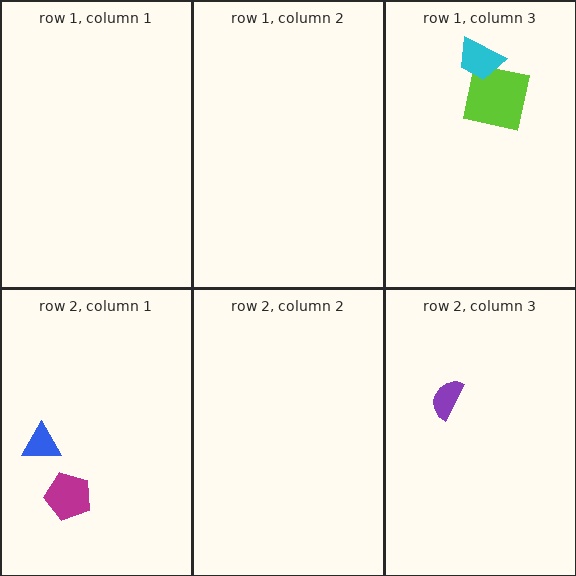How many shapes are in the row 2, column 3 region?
1.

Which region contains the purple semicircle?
The row 2, column 3 region.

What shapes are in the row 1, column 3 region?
The lime square, the cyan trapezoid.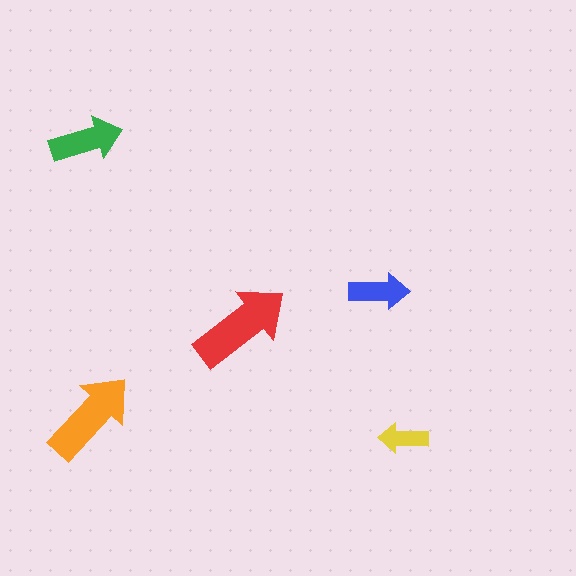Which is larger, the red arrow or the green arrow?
The red one.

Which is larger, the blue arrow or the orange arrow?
The orange one.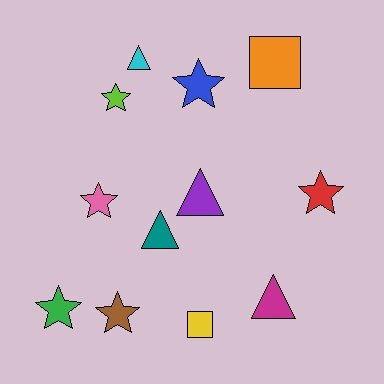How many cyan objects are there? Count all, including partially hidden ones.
There is 1 cyan object.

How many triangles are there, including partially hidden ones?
There are 4 triangles.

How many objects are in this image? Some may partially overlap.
There are 12 objects.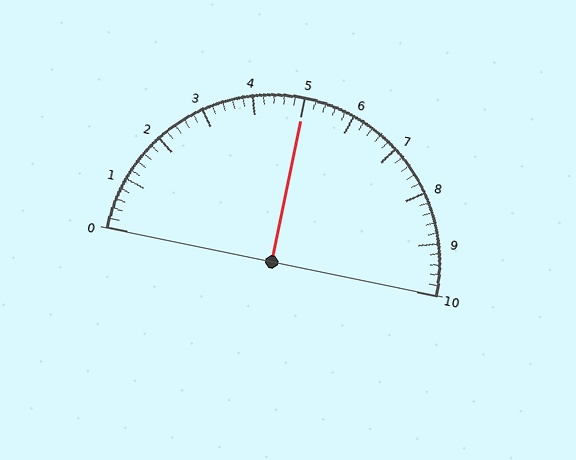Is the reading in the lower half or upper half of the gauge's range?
The reading is in the upper half of the range (0 to 10).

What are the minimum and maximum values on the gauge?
The gauge ranges from 0 to 10.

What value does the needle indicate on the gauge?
The needle indicates approximately 5.0.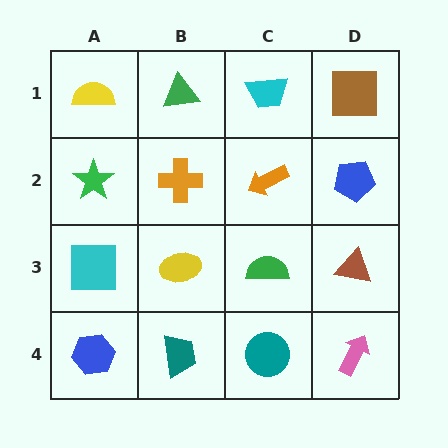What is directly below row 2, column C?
A green semicircle.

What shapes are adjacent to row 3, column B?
An orange cross (row 2, column B), a teal trapezoid (row 4, column B), a cyan square (row 3, column A), a green semicircle (row 3, column C).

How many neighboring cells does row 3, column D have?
3.